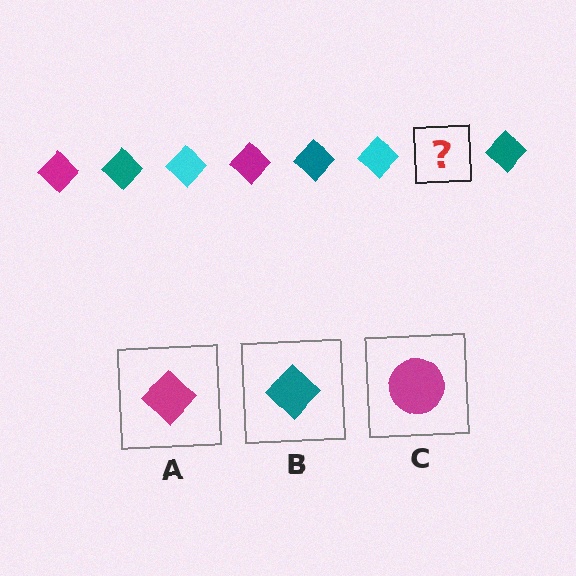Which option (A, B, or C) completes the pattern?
A.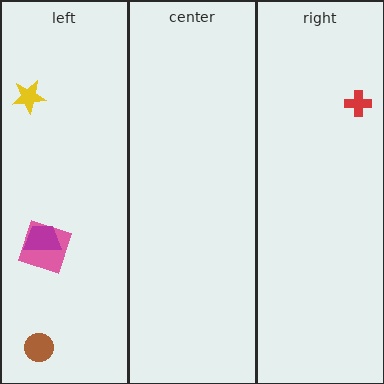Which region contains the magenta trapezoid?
The left region.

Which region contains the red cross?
The right region.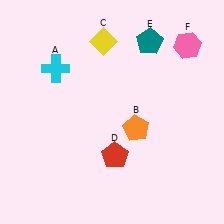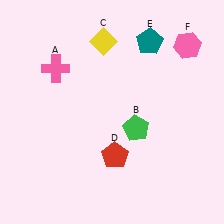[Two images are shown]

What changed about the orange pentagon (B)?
In Image 1, B is orange. In Image 2, it changed to green.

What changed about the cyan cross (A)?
In Image 1, A is cyan. In Image 2, it changed to pink.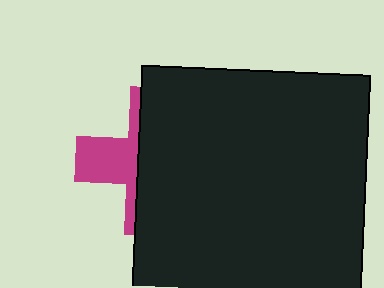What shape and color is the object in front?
The object in front is a black rectangle.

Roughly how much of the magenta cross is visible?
A small part of it is visible (roughly 33%).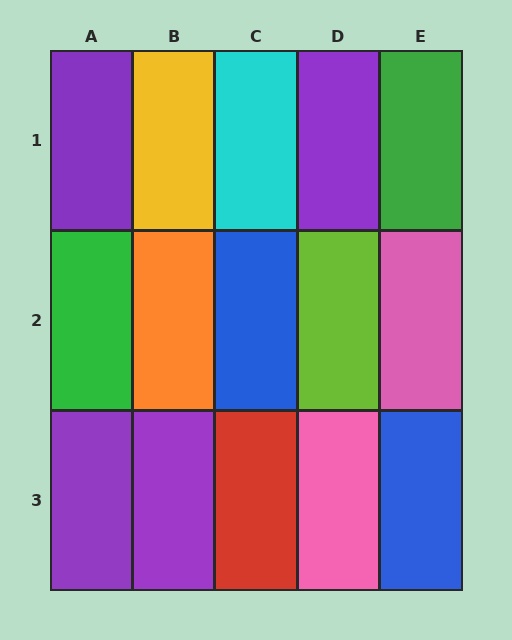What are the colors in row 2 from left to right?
Green, orange, blue, lime, pink.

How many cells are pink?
2 cells are pink.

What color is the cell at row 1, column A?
Purple.